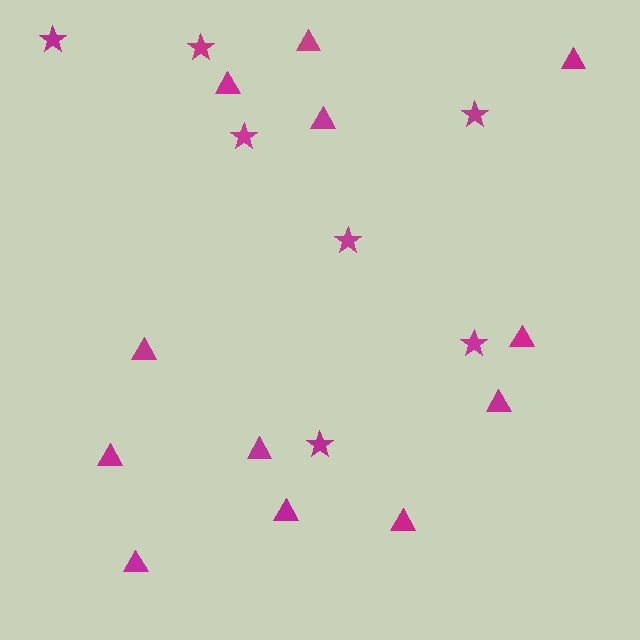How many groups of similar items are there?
There are 2 groups: one group of stars (7) and one group of triangles (12).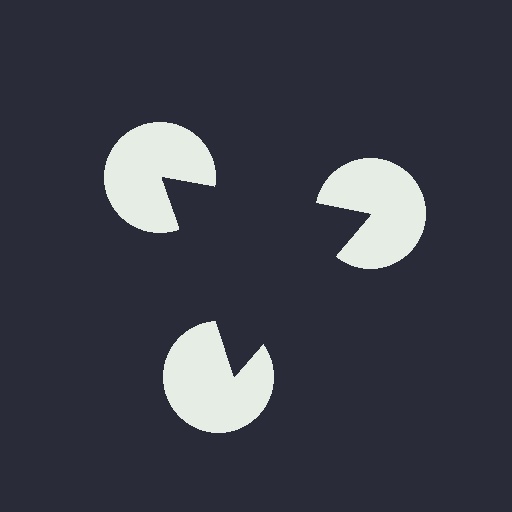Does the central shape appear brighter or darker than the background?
It typically appears slightly darker than the background, even though no actual brightness change is drawn.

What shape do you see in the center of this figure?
An illusory triangle — its edges are inferred from the aligned wedge cuts in the pac-man discs, not physically drawn.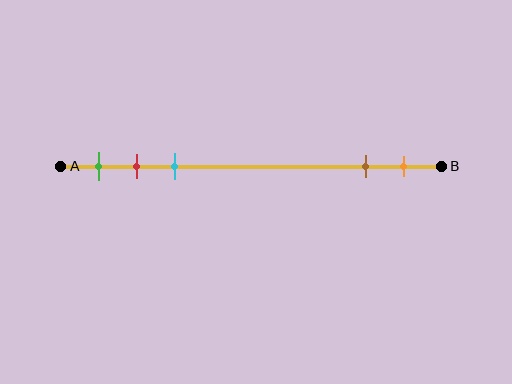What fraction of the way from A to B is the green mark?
The green mark is approximately 10% (0.1) of the way from A to B.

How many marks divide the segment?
There are 5 marks dividing the segment.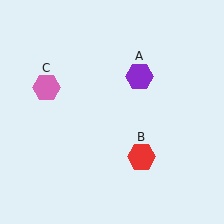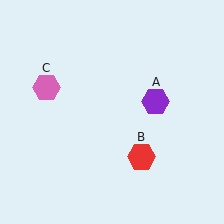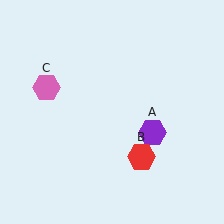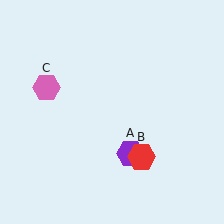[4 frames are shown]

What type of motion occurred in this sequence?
The purple hexagon (object A) rotated clockwise around the center of the scene.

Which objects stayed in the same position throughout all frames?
Red hexagon (object B) and pink hexagon (object C) remained stationary.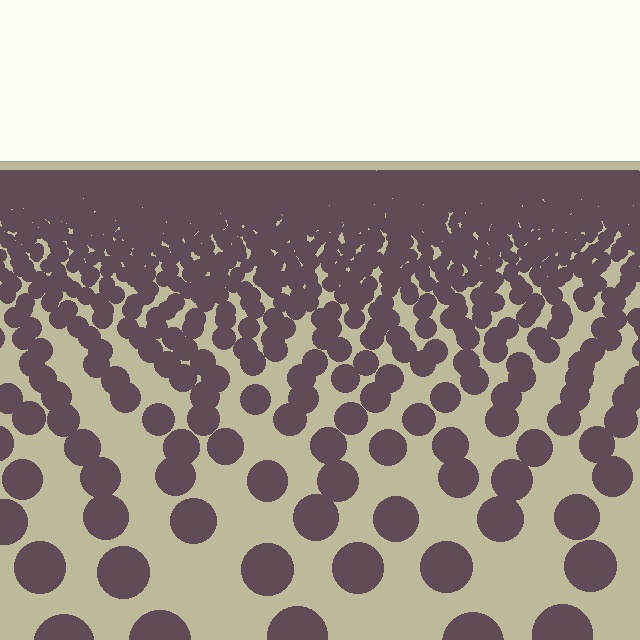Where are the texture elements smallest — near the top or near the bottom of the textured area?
Near the top.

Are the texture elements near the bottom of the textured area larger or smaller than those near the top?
Larger. Near the bottom, elements are closer to the viewer and appear at a bigger on-screen size.